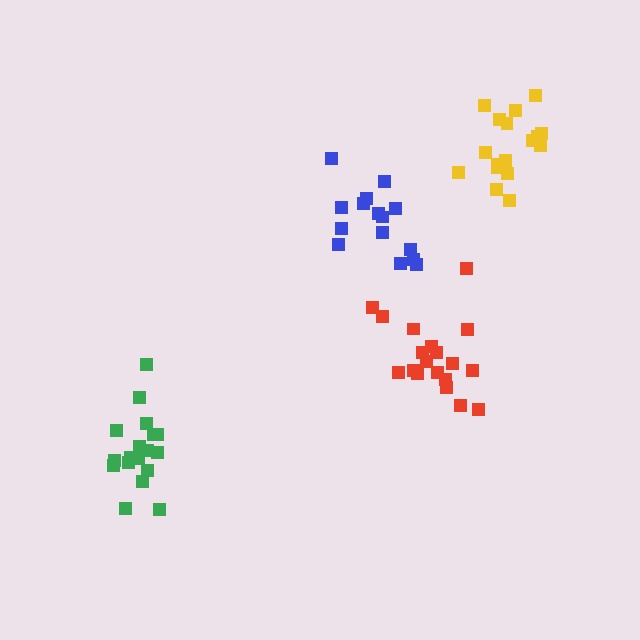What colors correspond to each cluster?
The clusters are colored: blue, red, yellow, green.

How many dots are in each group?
Group 1: 15 dots, Group 2: 19 dots, Group 3: 17 dots, Group 4: 18 dots (69 total).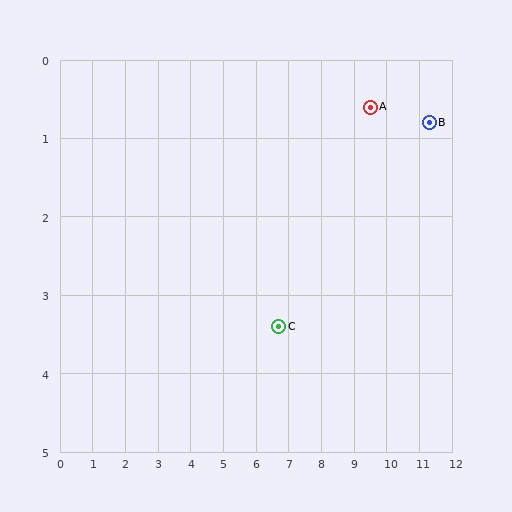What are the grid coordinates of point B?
Point B is at approximately (11.3, 0.8).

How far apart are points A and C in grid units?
Points A and C are about 4.0 grid units apart.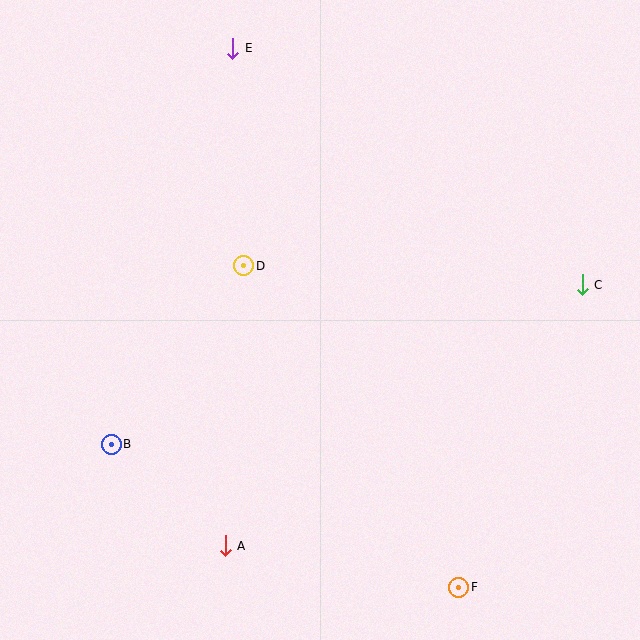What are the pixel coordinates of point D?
Point D is at (244, 266).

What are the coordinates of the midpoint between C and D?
The midpoint between C and D is at (413, 275).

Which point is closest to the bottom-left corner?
Point B is closest to the bottom-left corner.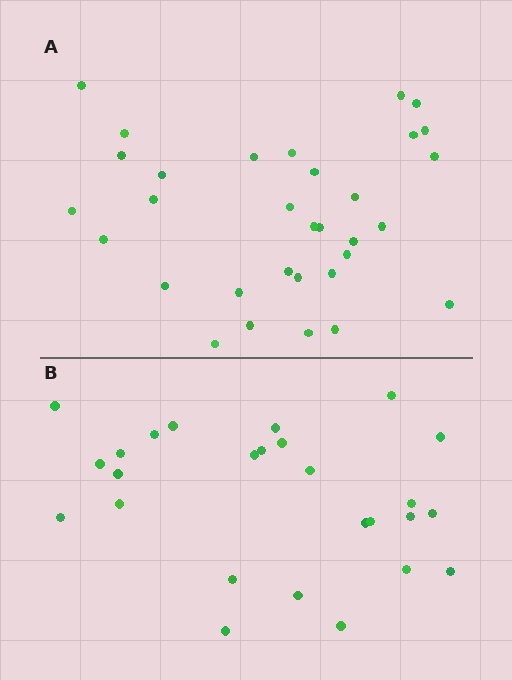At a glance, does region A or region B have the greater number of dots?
Region A (the top region) has more dots.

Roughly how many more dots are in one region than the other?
Region A has about 6 more dots than region B.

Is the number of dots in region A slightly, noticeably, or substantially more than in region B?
Region A has only slightly more — the two regions are fairly close. The ratio is roughly 1.2 to 1.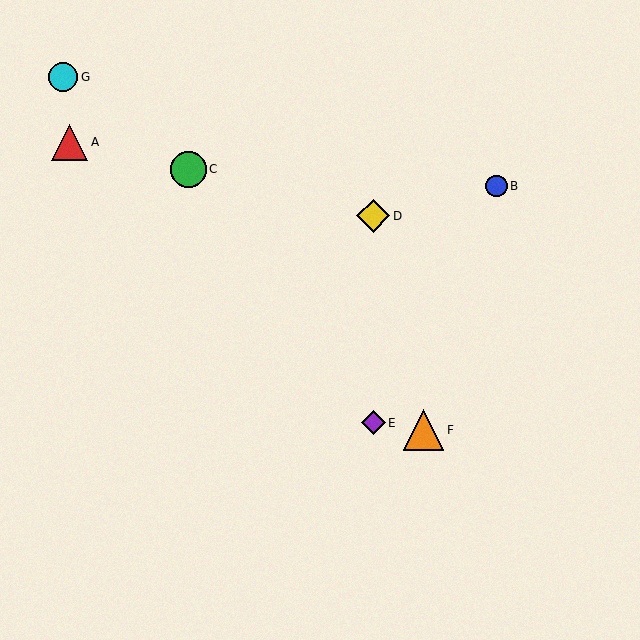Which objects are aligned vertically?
Objects D, E are aligned vertically.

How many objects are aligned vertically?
2 objects (D, E) are aligned vertically.